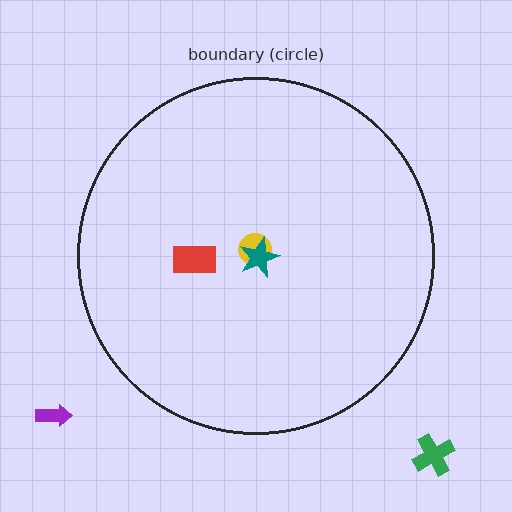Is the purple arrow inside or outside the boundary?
Outside.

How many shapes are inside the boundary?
3 inside, 2 outside.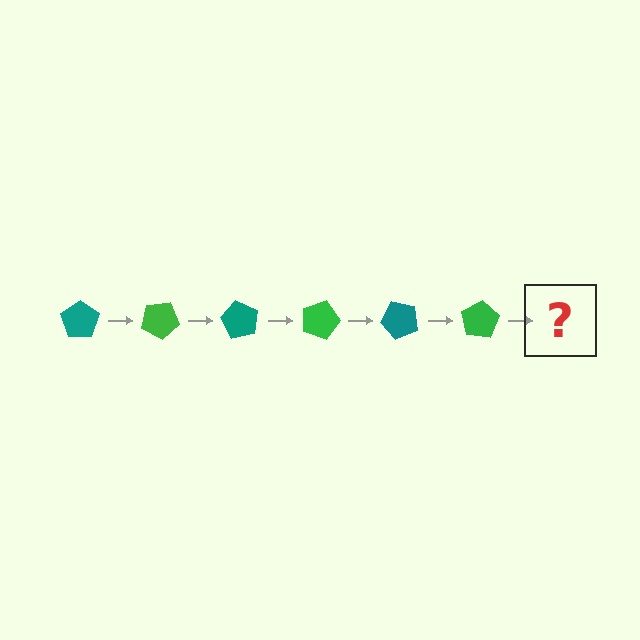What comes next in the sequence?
The next element should be a teal pentagon, rotated 180 degrees from the start.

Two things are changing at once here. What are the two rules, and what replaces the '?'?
The two rules are that it rotates 30 degrees each step and the color cycles through teal and green. The '?' should be a teal pentagon, rotated 180 degrees from the start.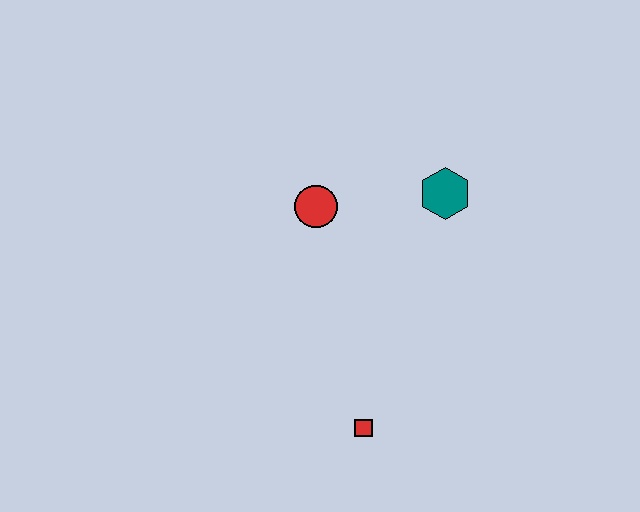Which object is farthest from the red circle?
The red square is farthest from the red circle.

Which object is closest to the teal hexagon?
The red circle is closest to the teal hexagon.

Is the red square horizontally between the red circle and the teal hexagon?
Yes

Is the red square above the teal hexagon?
No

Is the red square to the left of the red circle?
No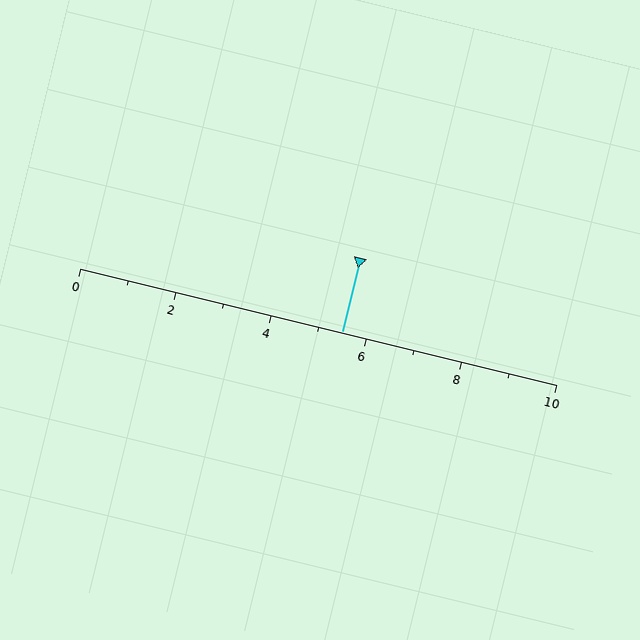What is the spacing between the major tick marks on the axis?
The major ticks are spaced 2 apart.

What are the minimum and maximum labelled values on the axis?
The axis runs from 0 to 10.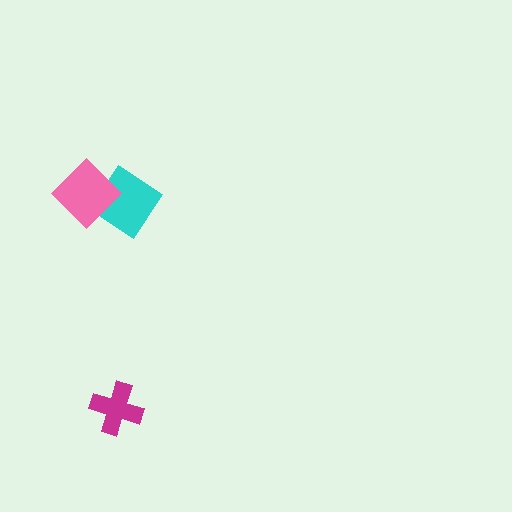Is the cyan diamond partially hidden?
Yes, it is partially covered by another shape.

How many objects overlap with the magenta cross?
0 objects overlap with the magenta cross.